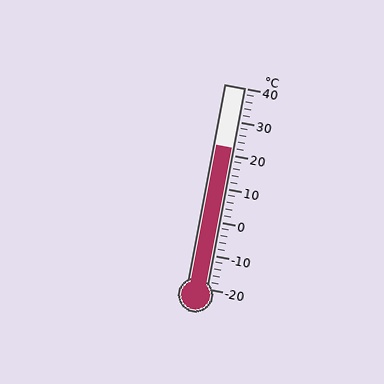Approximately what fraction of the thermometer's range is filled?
The thermometer is filled to approximately 70% of its range.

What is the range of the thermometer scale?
The thermometer scale ranges from -20°C to 40°C.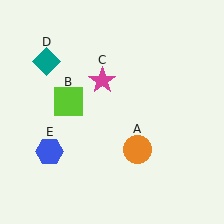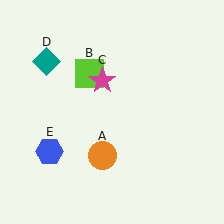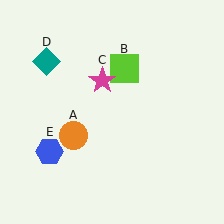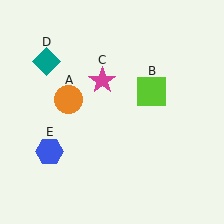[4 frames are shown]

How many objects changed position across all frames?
2 objects changed position: orange circle (object A), lime square (object B).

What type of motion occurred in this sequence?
The orange circle (object A), lime square (object B) rotated clockwise around the center of the scene.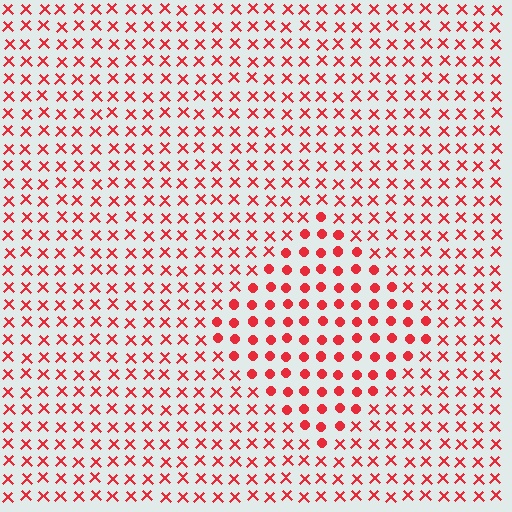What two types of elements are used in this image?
The image uses circles inside the diamond region and X marks outside it.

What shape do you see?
I see a diamond.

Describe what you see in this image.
The image is filled with small red elements arranged in a uniform grid. A diamond-shaped region contains circles, while the surrounding area contains X marks. The boundary is defined purely by the change in element shape.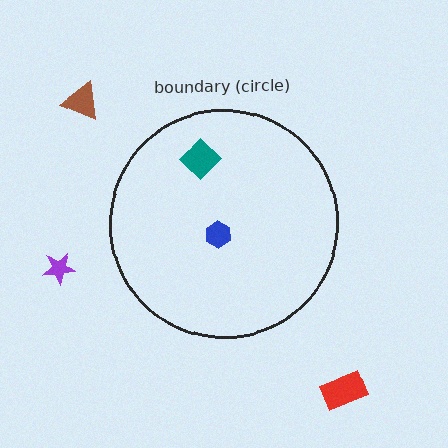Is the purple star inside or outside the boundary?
Outside.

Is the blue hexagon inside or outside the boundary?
Inside.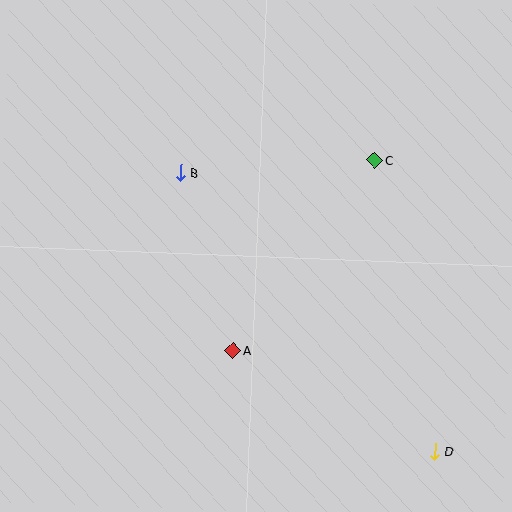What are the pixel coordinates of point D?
Point D is at (435, 451).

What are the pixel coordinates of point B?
Point B is at (181, 173).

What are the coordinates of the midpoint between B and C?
The midpoint between B and C is at (278, 167).